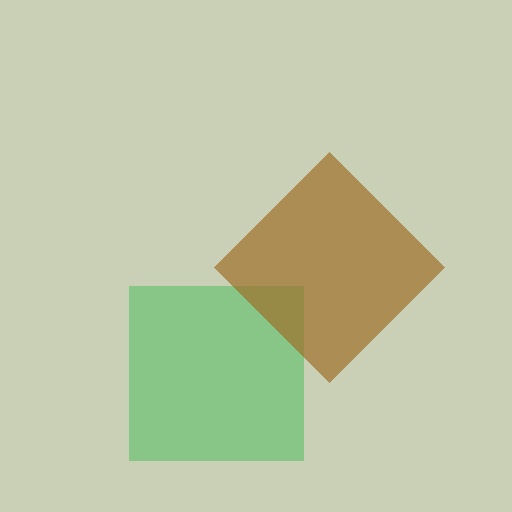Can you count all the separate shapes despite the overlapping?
Yes, there are 2 separate shapes.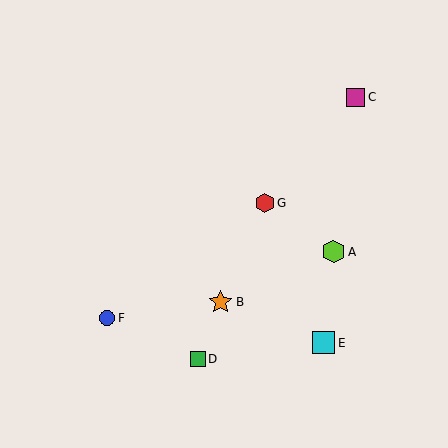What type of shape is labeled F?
Shape F is a blue circle.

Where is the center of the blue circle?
The center of the blue circle is at (107, 318).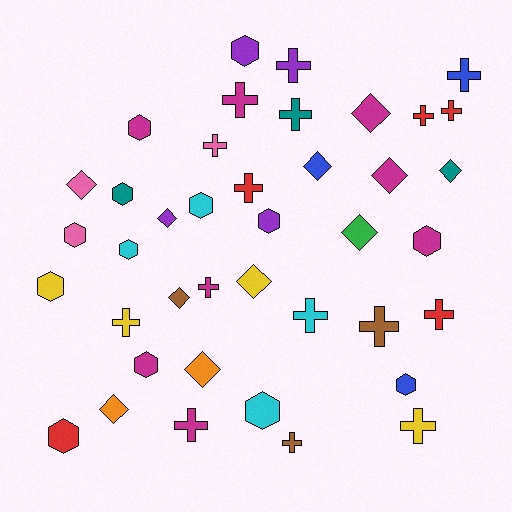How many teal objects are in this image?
There are 3 teal objects.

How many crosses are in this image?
There are 16 crosses.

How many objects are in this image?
There are 40 objects.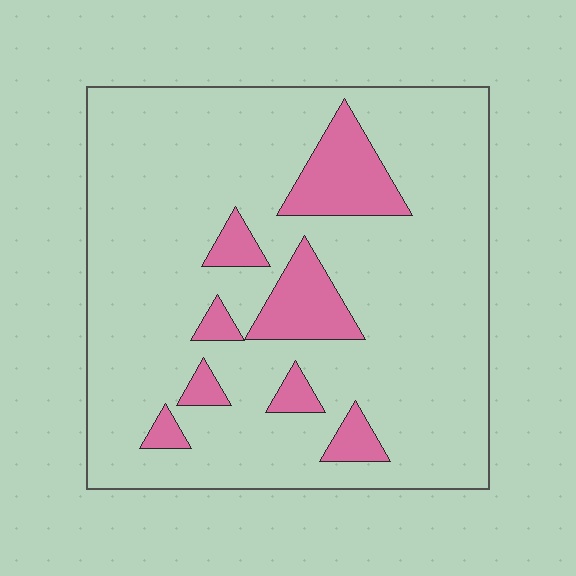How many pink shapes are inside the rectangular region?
8.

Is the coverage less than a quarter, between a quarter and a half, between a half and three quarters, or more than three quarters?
Less than a quarter.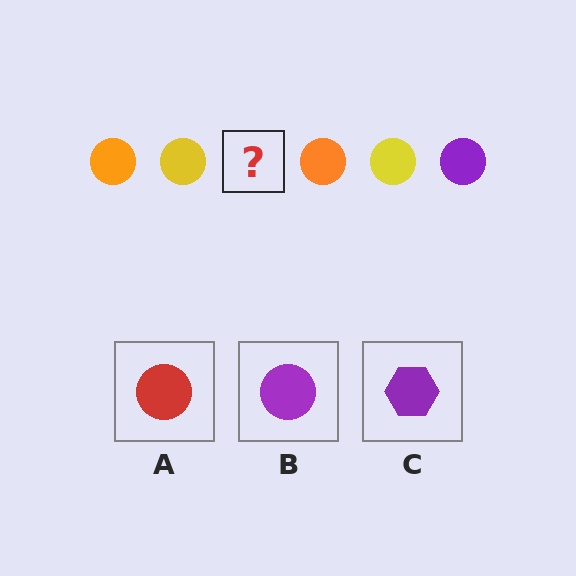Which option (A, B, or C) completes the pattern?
B.